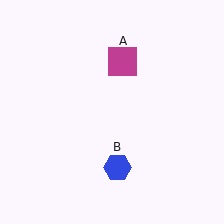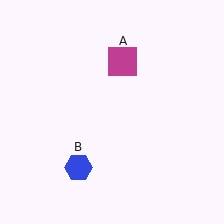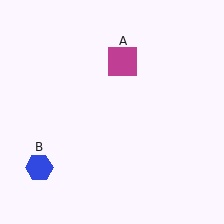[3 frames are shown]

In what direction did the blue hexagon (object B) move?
The blue hexagon (object B) moved left.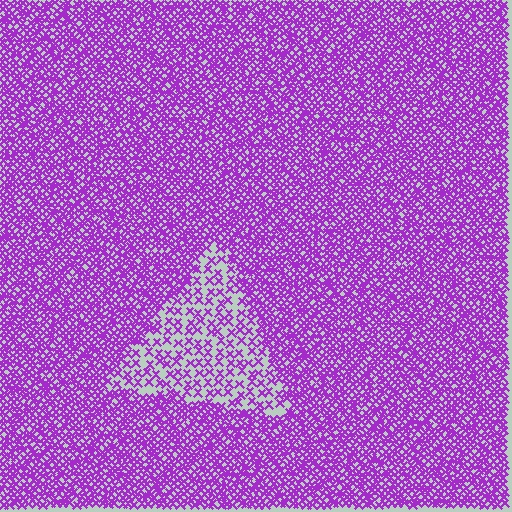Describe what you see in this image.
The image contains small purple elements arranged at two different densities. A triangle-shaped region is visible where the elements are less densely packed than the surrounding area.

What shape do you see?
I see a triangle.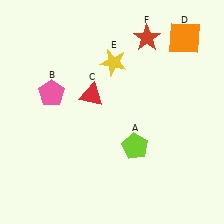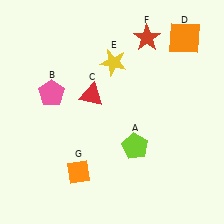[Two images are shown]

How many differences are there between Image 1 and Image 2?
There is 1 difference between the two images.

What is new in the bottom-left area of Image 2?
An orange diamond (G) was added in the bottom-left area of Image 2.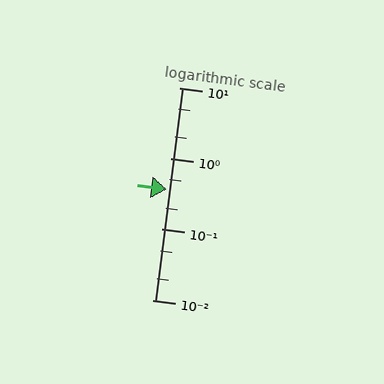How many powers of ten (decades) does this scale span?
The scale spans 3 decades, from 0.01 to 10.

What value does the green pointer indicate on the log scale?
The pointer indicates approximately 0.37.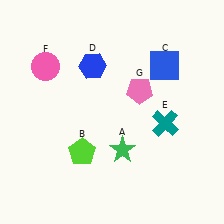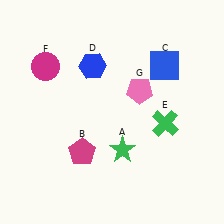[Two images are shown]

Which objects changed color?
B changed from lime to magenta. E changed from teal to green. F changed from pink to magenta.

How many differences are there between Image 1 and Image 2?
There are 3 differences between the two images.